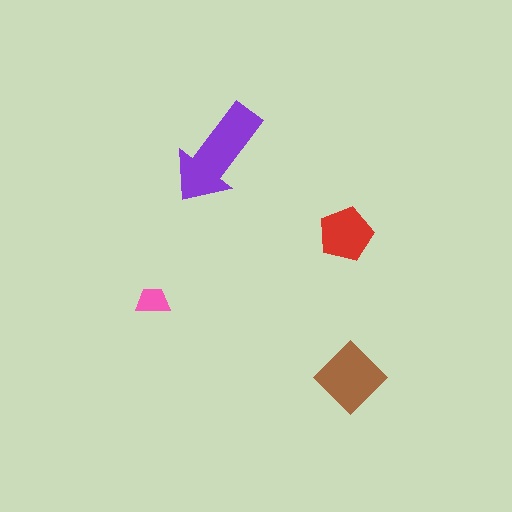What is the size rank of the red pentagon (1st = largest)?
3rd.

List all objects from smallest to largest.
The pink trapezoid, the red pentagon, the brown diamond, the purple arrow.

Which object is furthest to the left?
The pink trapezoid is leftmost.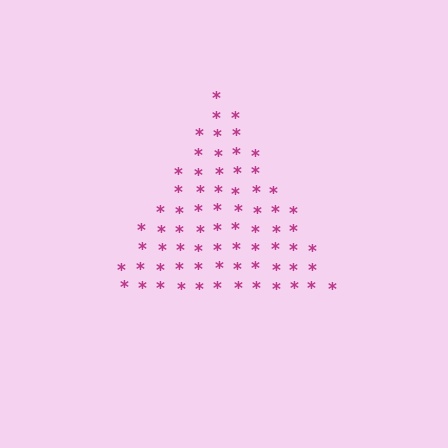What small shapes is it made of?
It is made of small asterisks.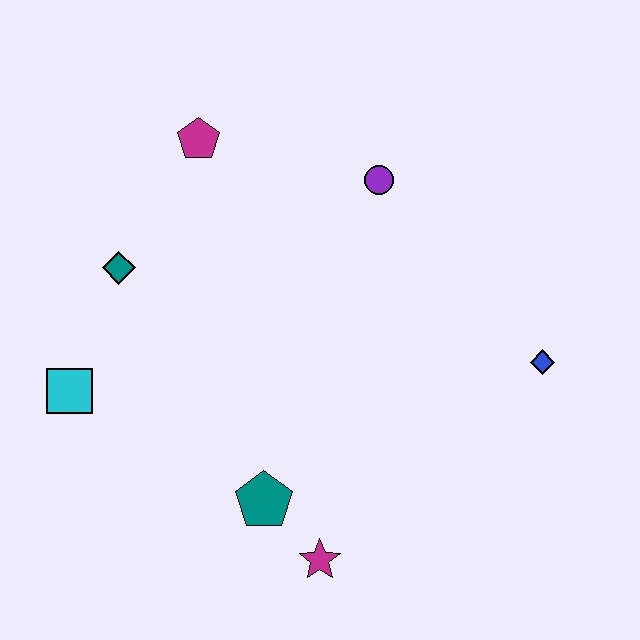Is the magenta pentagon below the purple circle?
No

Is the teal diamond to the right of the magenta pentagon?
No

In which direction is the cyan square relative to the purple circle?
The cyan square is to the left of the purple circle.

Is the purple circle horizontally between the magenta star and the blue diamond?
Yes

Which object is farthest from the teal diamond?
The blue diamond is farthest from the teal diamond.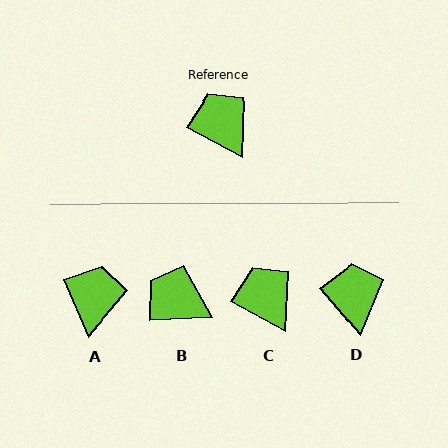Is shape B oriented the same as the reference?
No, it is off by about 31 degrees.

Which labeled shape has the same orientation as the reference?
C.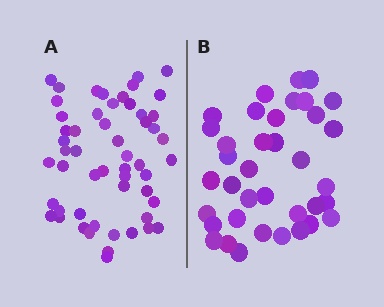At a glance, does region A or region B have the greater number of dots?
Region A (the left region) has more dots.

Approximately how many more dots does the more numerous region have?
Region A has approximately 15 more dots than region B.